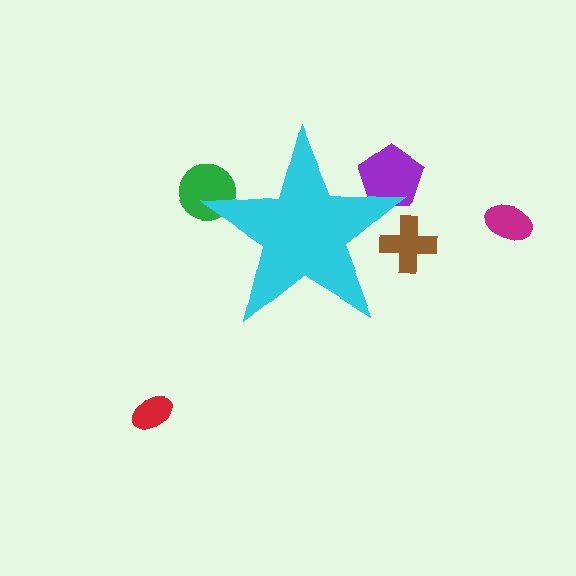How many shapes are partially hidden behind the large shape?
3 shapes are partially hidden.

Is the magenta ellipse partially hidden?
No, the magenta ellipse is fully visible.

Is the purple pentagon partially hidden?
Yes, the purple pentagon is partially hidden behind the cyan star.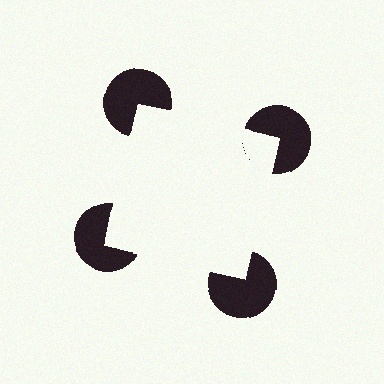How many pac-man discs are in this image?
There are 4 — one at each vertex of the illusory square.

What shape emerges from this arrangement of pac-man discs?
An illusory square — its edges are inferred from the aligned wedge cuts in the pac-man discs, not physically drawn.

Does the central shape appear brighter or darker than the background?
It typically appears slightly brighter than the background, even though no actual brightness change is drawn.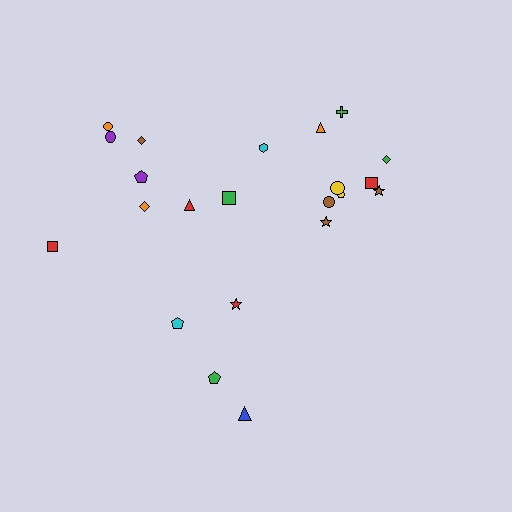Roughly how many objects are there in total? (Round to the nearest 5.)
Roughly 20 objects in total.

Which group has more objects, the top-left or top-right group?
The top-right group.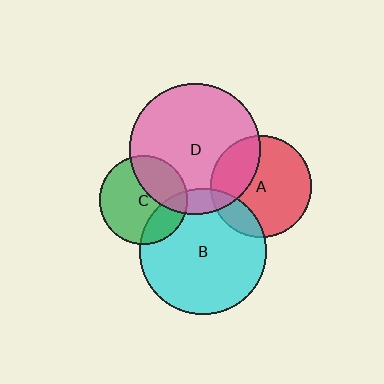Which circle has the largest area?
Circle D (pink).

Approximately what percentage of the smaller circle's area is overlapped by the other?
Approximately 35%.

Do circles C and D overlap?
Yes.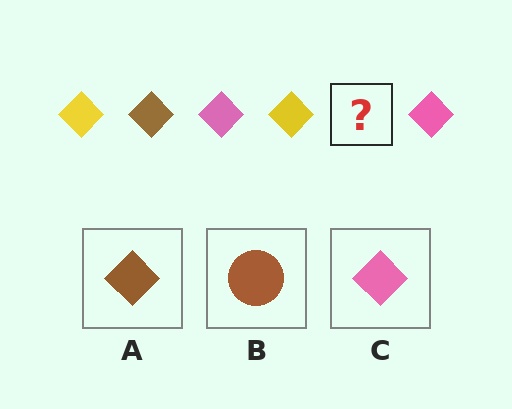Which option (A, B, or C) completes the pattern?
A.